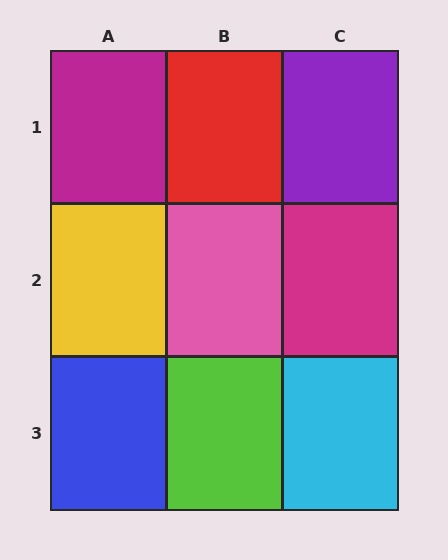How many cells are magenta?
2 cells are magenta.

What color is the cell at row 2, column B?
Pink.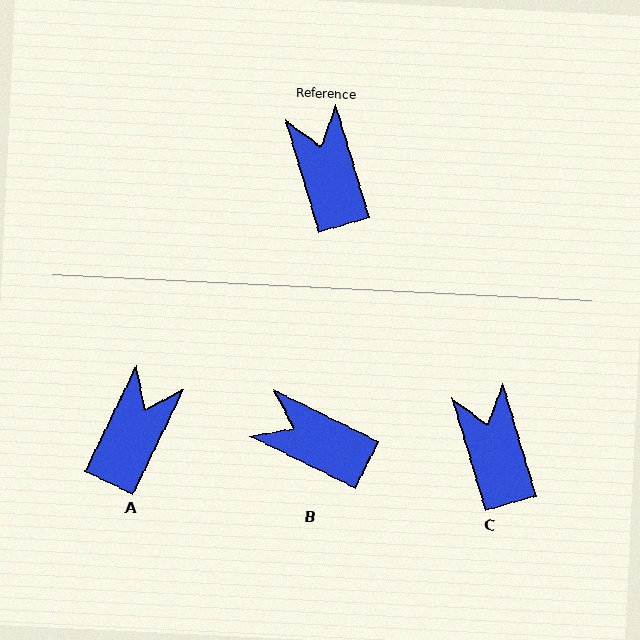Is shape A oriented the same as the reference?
No, it is off by about 42 degrees.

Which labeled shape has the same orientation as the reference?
C.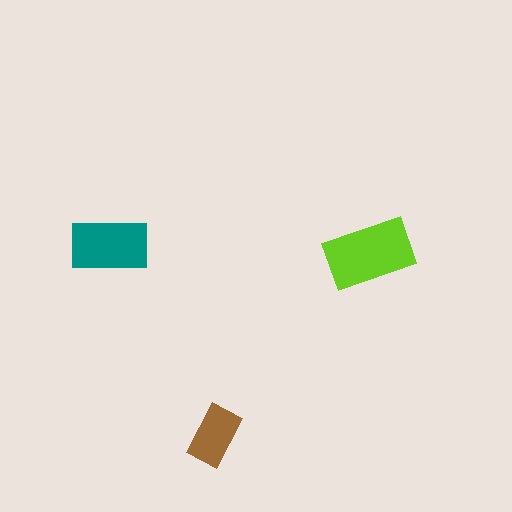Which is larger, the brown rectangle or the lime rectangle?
The lime one.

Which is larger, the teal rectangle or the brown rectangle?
The teal one.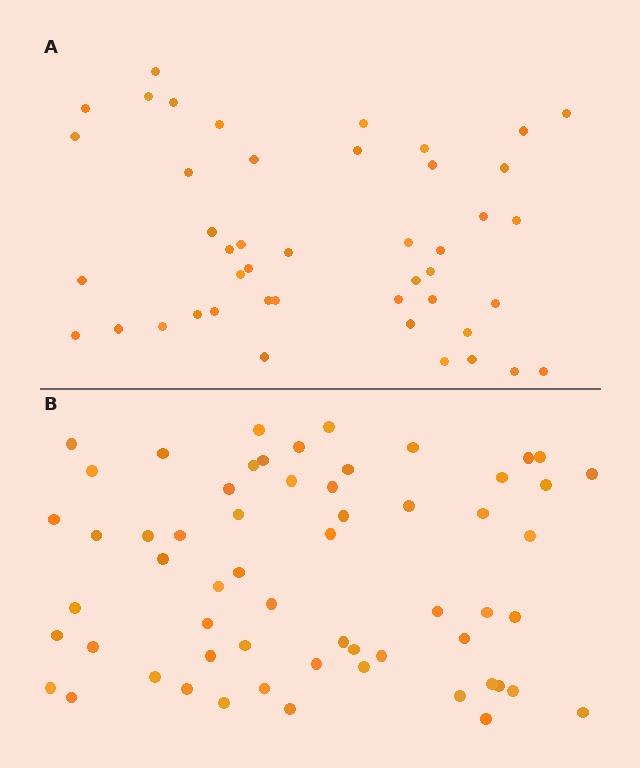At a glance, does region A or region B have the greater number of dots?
Region B (the bottom region) has more dots.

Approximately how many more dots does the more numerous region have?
Region B has approximately 15 more dots than region A.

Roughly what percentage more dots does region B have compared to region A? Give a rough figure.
About 35% more.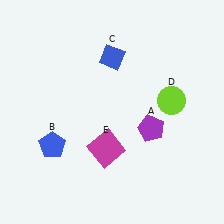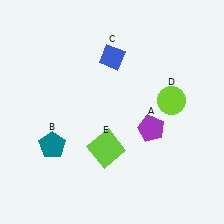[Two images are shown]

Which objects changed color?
B changed from blue to teal. E changed from magenta to lime.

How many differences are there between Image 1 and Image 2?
There are 2 differences between the two images.